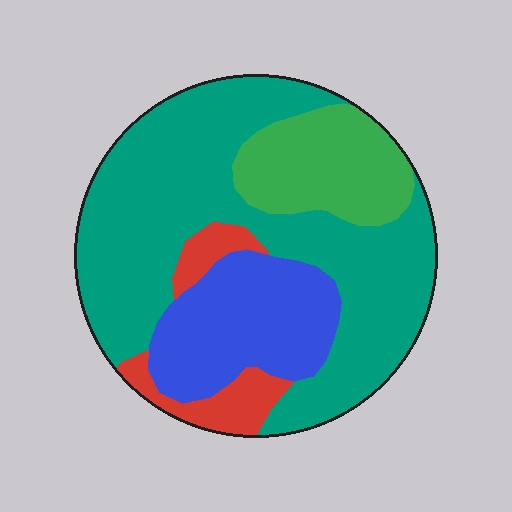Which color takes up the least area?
Red, at roughly 10%.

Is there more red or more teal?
Teal.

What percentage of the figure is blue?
Blue takes up between a sixth and a third of the figure.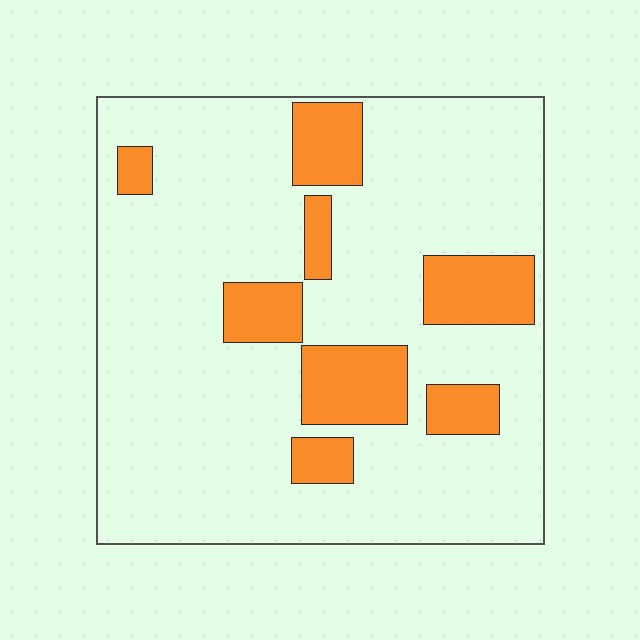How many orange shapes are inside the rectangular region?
8.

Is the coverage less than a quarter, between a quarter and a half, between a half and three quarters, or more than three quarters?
Less than a quarter.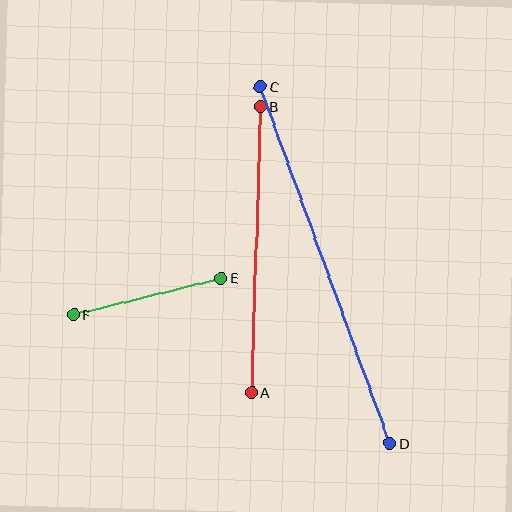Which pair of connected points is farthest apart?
Points C and D are farthest apart.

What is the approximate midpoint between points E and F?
The midpoint is at approximately (147, 297) pixels.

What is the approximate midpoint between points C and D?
The midpoint is at approximately (325, 265) pixels.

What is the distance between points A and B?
The distance is approximately 286 pixels.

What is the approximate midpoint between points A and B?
The midpoint is at approximately (256, 250) pixels.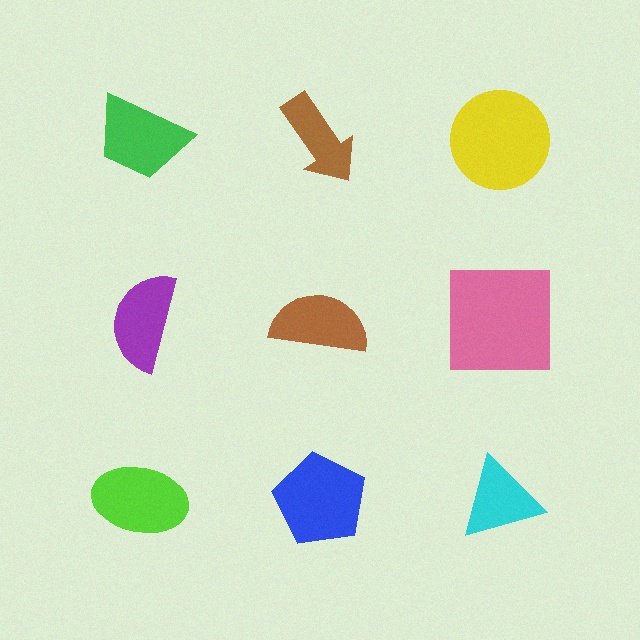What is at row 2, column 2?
A brown semicircle.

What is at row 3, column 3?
A cyan triangle.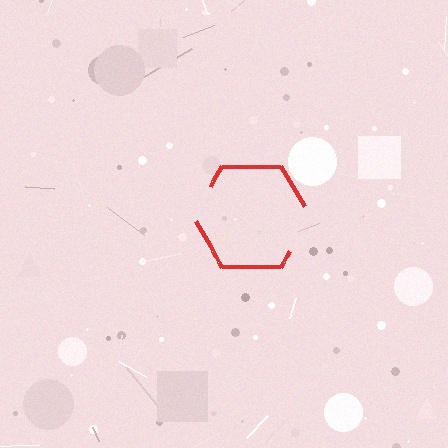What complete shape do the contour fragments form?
The contour fragments form a hexagon.